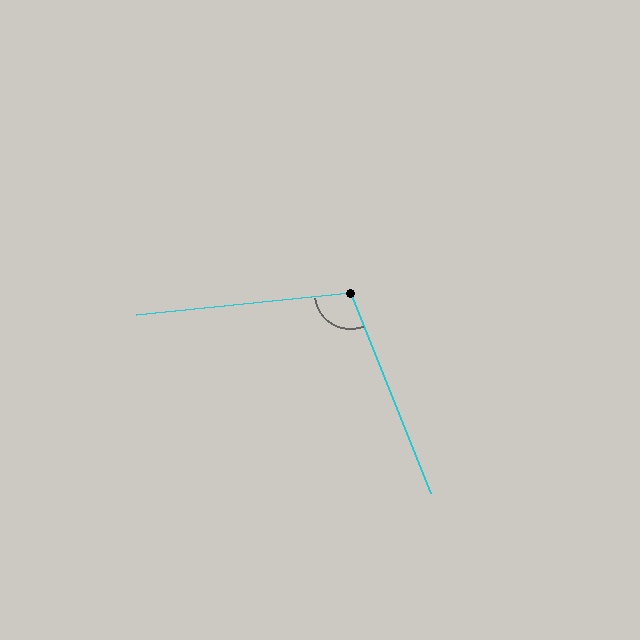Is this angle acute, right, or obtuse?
It is obtuse.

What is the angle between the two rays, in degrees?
Approximately 106 degrees.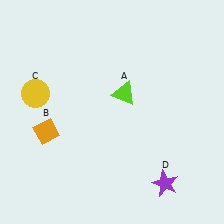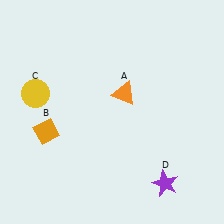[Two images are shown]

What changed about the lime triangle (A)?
In Image 1, A is lime. In Image 2, it changed to orange.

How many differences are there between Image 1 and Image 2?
There is 1 difference between the two images.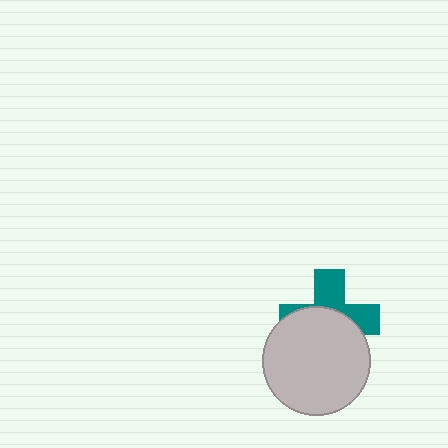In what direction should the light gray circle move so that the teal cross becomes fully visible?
The light gray circle should move down. That is the shortest direction to clear the overlap and leave the teal cross fully visible.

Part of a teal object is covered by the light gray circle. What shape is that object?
It is a cross.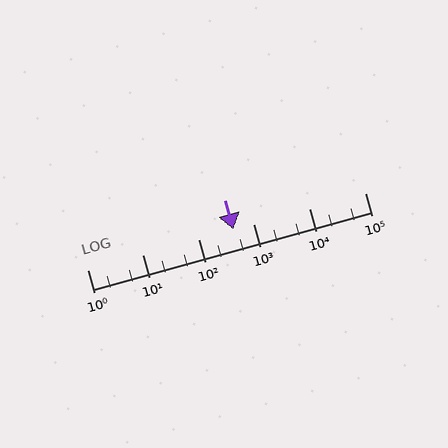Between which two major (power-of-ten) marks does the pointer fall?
The pointer is between 100 and 1000.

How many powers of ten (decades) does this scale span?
The scale spans 5 decades, from 1 to 100000.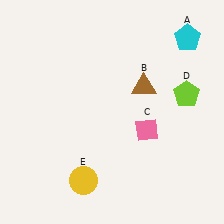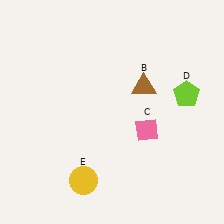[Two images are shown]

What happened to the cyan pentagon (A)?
The cyan pentagon (A) was removed in Image 2. It was in the top-right area of Image 1.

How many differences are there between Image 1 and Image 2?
There is 1 difference between the two images.